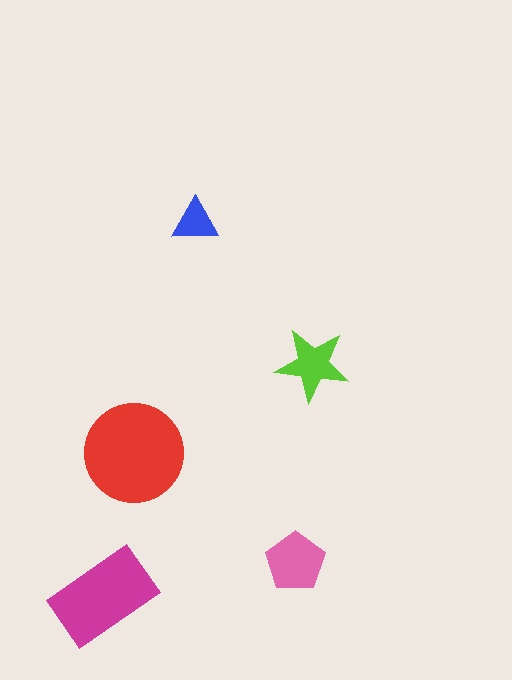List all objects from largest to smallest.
The red circle, the magenta rectangle, the pink pentagon, the lime star, the blue triangle.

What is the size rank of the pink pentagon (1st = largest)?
3rd.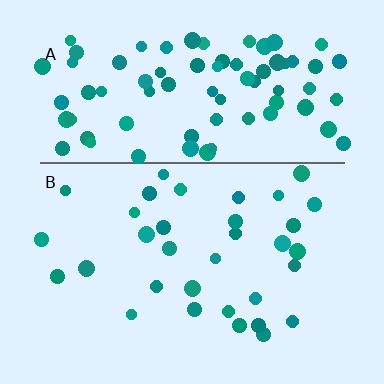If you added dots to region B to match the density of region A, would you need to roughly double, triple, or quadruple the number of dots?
Approximately triple.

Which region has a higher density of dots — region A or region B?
A (the top).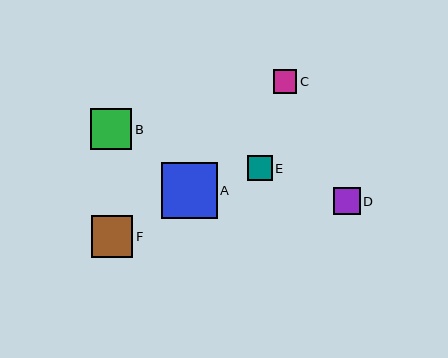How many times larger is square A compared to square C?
Square A is approximately 2.4 times the size of square C.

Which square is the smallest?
Square C is the smallest with a size of approximately 23 pixels.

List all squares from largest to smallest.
From largest to smallest: A, B, F, D, E, C.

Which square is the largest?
Square A is the largest with a size of approximately 56 pixels.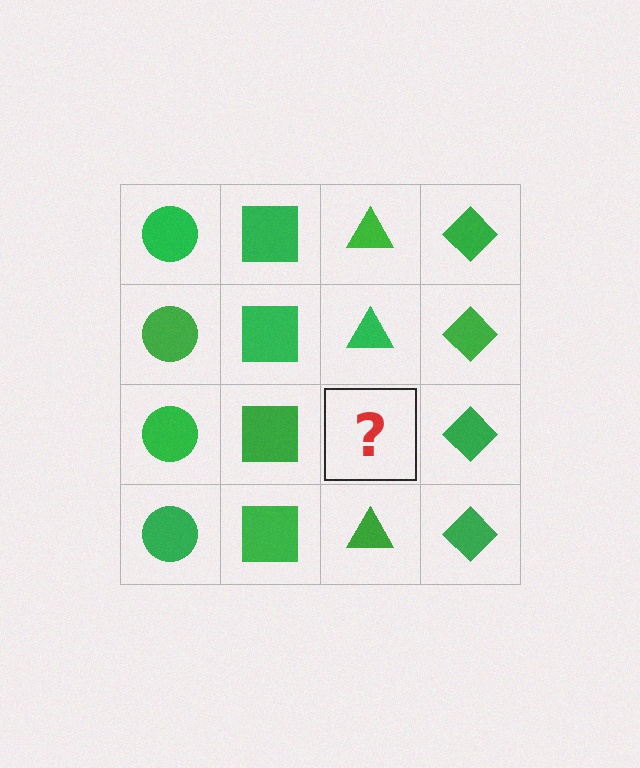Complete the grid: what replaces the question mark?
The question mark should be replaced with a green triangle.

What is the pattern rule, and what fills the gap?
The rule is that each column has a consistent shape. The gap should be filled with a green triangle.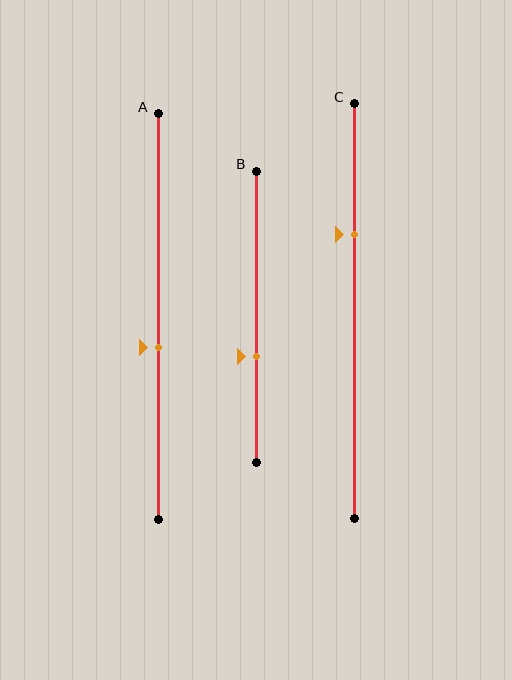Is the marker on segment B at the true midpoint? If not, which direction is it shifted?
No, the marker on segment B is shifted downward by about 14% of the segment length.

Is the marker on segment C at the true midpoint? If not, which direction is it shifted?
No, the marker on segment C is shifted upward by about 19% of the segment length.